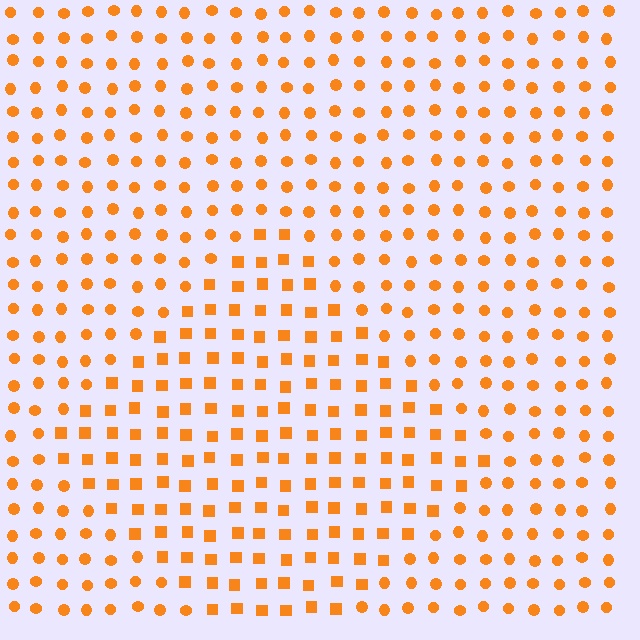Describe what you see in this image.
The image is filled with small orange elements arranged in a uniform grid. A diamond-shaped region contains squares, while the surrounding area contains circles. The boundary is defined purely by the change in element shape.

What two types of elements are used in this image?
The image uses squares inside the diamond region and circles outside it.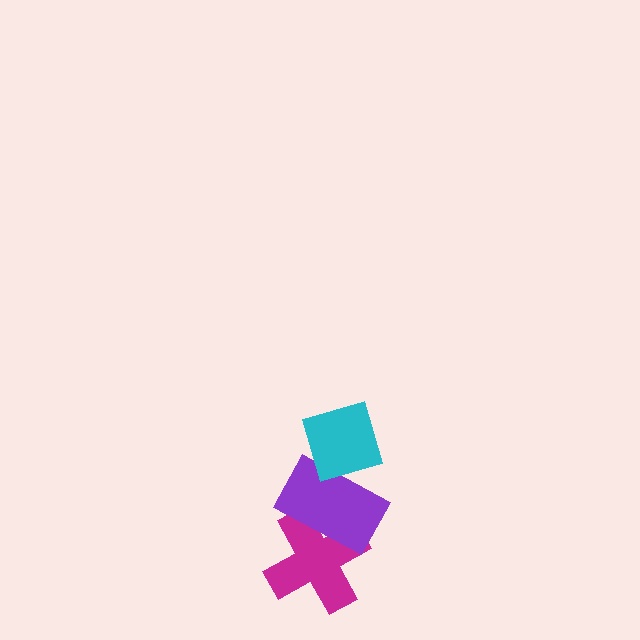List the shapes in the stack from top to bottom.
From top to bottom: the cyan diamond, the purple rectangle, the magenta cross.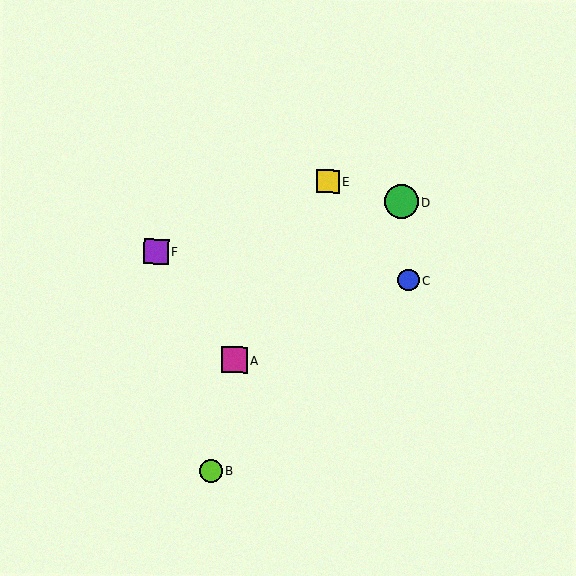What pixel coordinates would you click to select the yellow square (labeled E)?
Click at (328, 182) to select the yellow square E.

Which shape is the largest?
The green circle (labeled D) is the largest.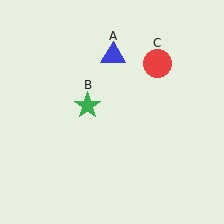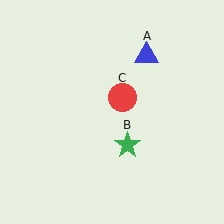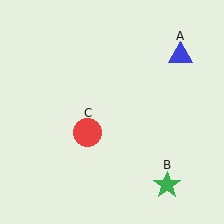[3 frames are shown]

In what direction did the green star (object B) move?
The green star (object B) moved down and to the right.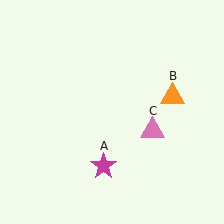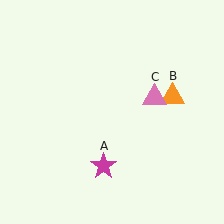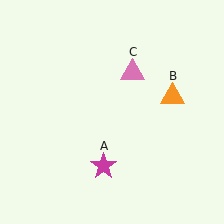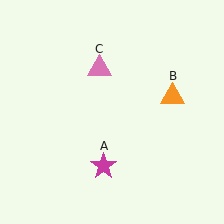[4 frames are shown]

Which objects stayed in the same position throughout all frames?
Magenta star (object A) and orange triangle (object B) remained stationary.